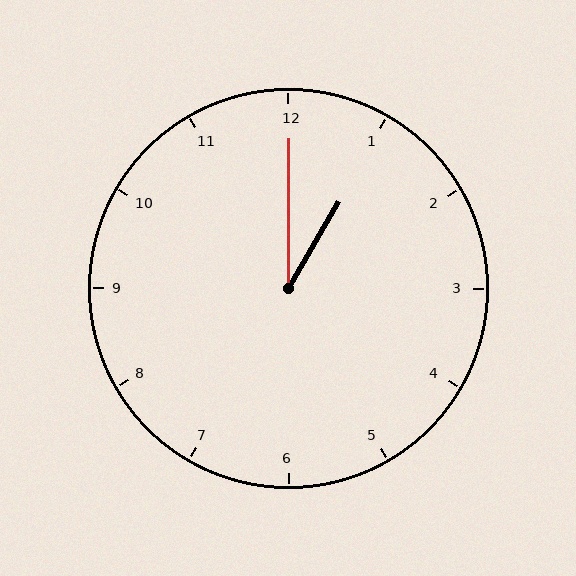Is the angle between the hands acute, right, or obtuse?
It is acute.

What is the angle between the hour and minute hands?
Approximately 30 degrees.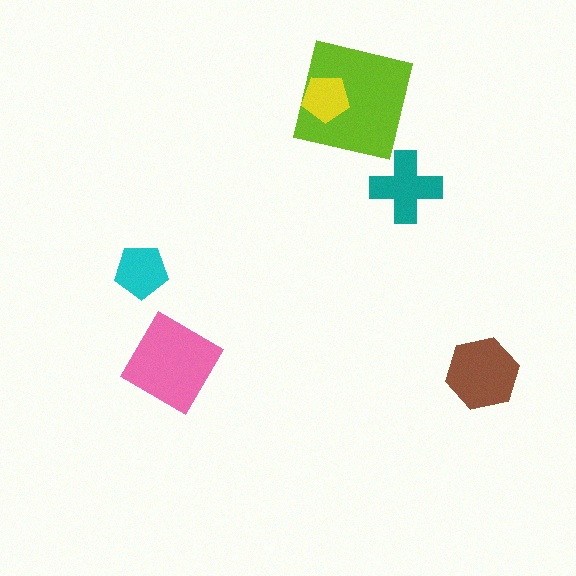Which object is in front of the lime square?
The yellow pentagon is in front of the lime square.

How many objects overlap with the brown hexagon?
0 objects overlap with the brown hexagon.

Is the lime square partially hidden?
Yes, it is partially covered by another shape.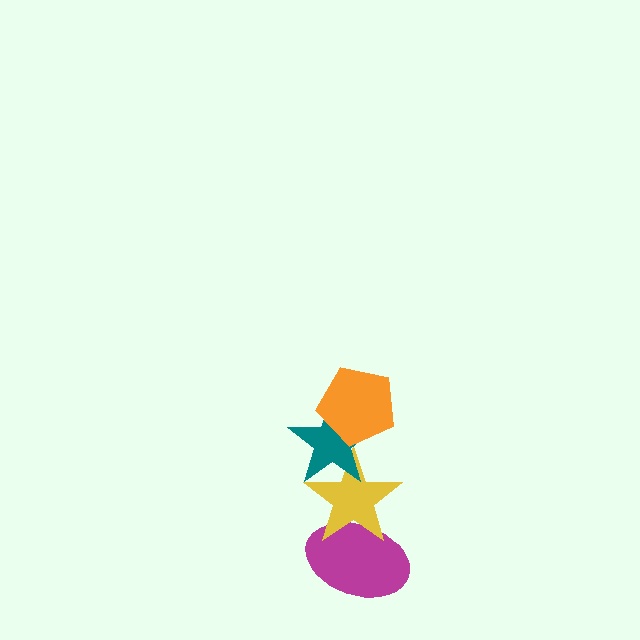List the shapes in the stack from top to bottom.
From top to bottom: the orange pentagon, the teal star, the yellow star, the magenta ellipse.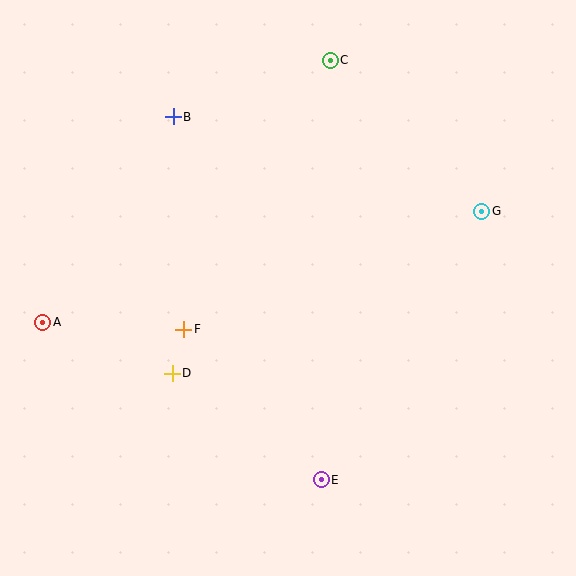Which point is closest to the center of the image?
Point F at (184, 329) is closest to the center.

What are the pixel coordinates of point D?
Point D is at (172, 373).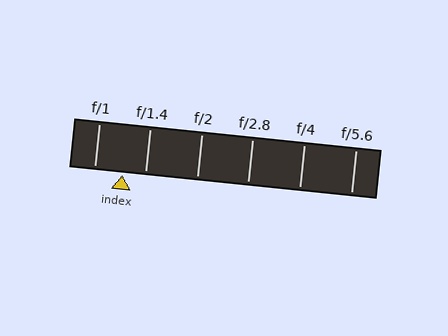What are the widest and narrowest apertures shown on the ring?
The widest aperture shown is f/1 and the narrowest is f/5.6.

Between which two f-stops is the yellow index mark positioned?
The index mark is between f/1 and f/1.4.